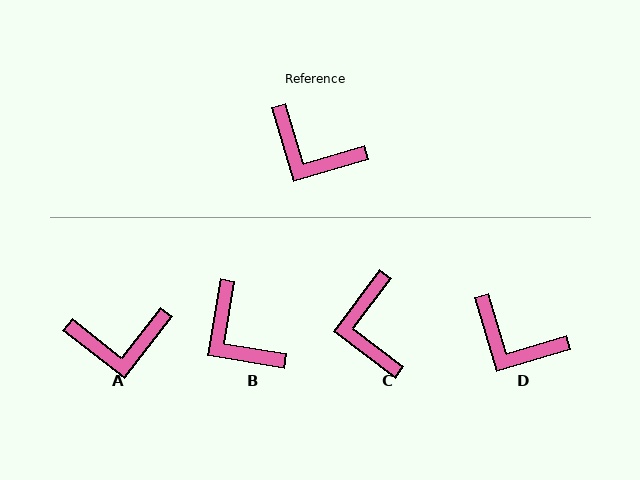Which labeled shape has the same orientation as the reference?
D.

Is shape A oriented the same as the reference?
No, it is off by about 36 degrees.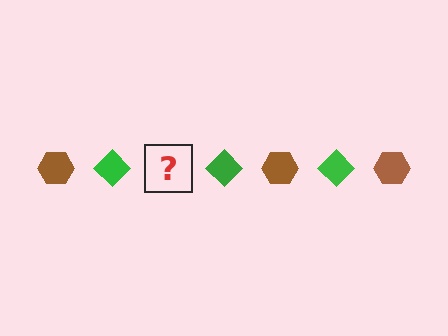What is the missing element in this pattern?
The missing element is a brown hexagon.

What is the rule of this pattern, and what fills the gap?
The rule is that the pattern alternates between brown hexagon and green diamond. The gap should be filled with a brown hexagon.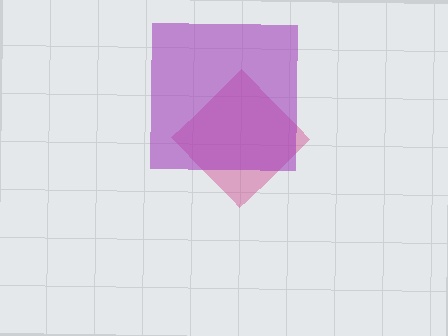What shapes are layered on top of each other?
The layered shapes are: a magenta diamond, a purple square.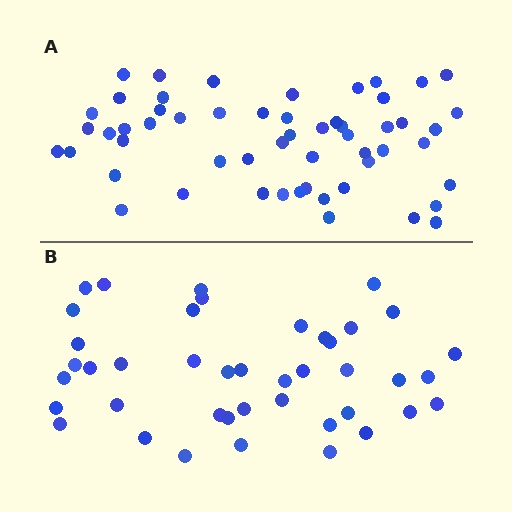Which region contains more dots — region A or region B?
Region A (the top region) has more dots.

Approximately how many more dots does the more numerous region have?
Region A has approximately 15 more dots than region B.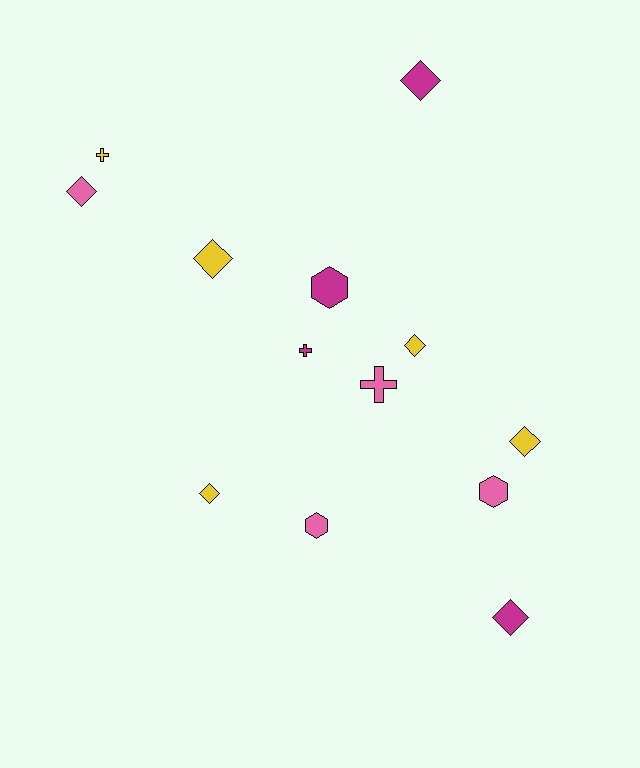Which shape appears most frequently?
Diamond, with 7 objects.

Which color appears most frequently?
Yellow, with 5 objects.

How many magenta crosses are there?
There is 1 magenta cross.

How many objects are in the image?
There are 13 objects.